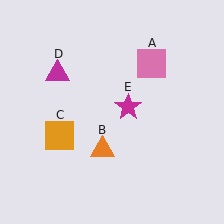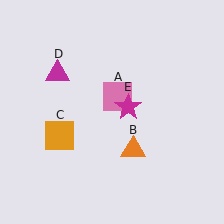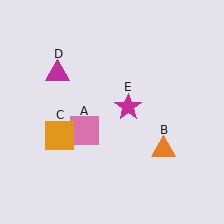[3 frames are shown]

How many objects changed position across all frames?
2 objects changed position: pink square (object A), orange triangle (object B).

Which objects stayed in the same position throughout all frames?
Orange square (object C) and magenta triangle (object D) and magenta star (object E) remained stationary.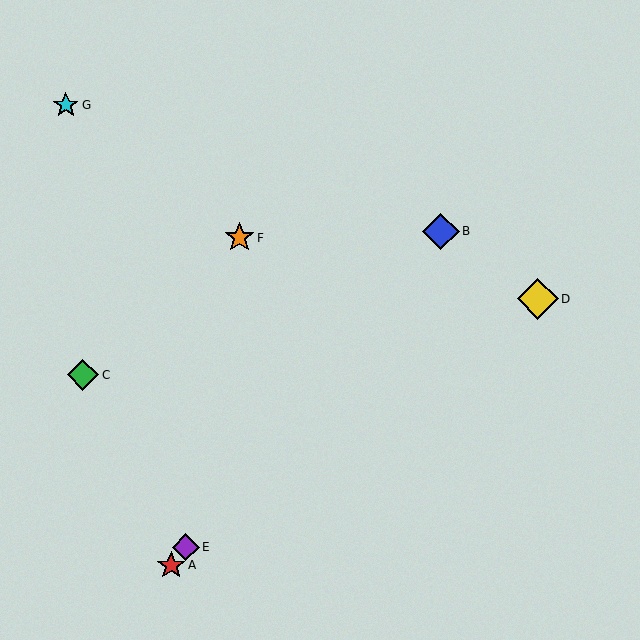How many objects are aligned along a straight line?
3 objects (A, B, E) are aligned along a straight line.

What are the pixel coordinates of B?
Object B is at (441, 231).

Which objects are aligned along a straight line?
Objects A, B, E are aligned along a straight line.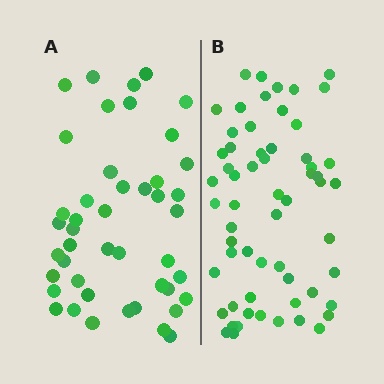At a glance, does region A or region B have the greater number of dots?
Region B (the right region) has more dots.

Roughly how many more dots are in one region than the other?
Region B has approximately 15 more dots than region A.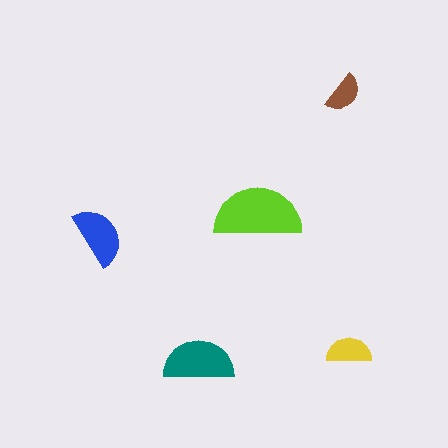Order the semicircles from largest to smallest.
the lime one, the teal one, the blue one, the yellow one, the brown one.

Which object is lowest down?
The teal semicircle is bottommost.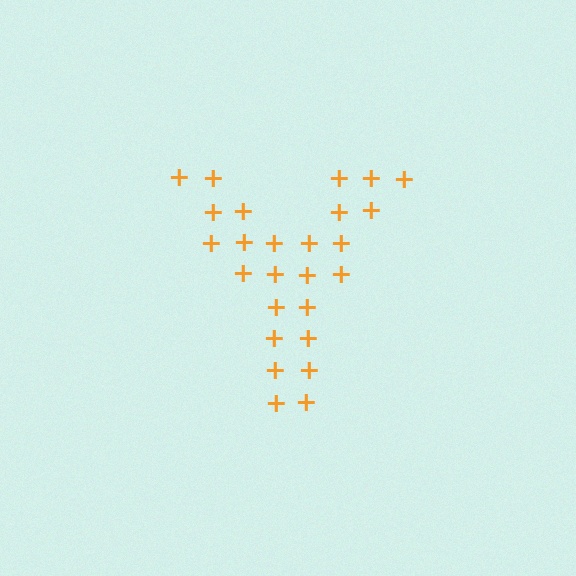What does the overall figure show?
The overall figure shows the letter Y.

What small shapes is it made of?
It is made of small plus signs.